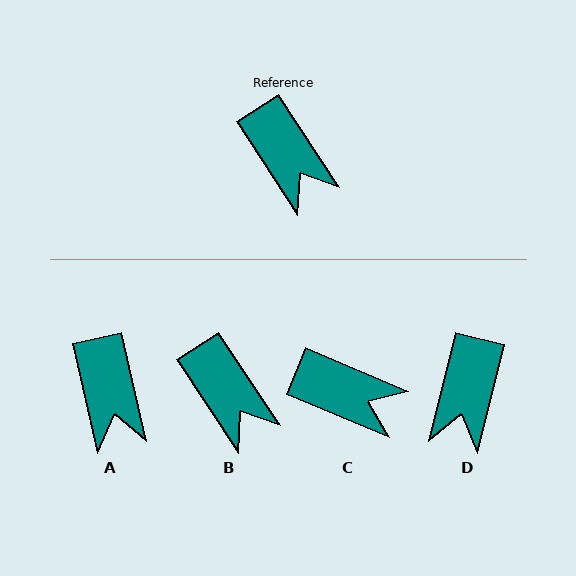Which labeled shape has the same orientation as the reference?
B.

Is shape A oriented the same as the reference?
No, it is off by about 21 degrees.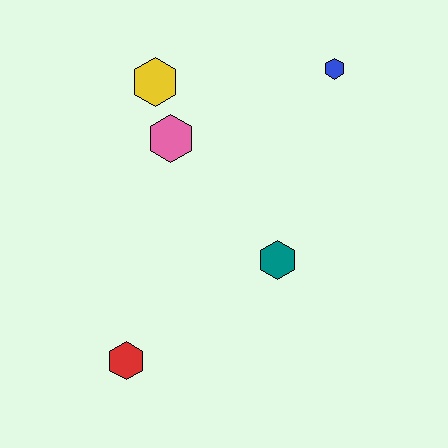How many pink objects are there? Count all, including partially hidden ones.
There is 1 pink object.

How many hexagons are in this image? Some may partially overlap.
There are 5 hexagons.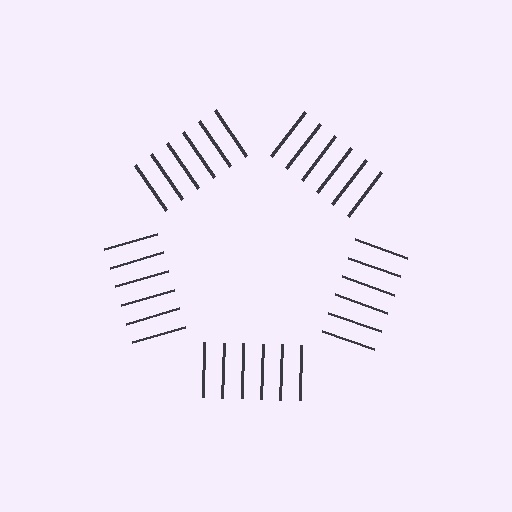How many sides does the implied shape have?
5 sides — the line-ends trace a pentagon.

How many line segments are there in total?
30 — 6 along each of the 5 edges.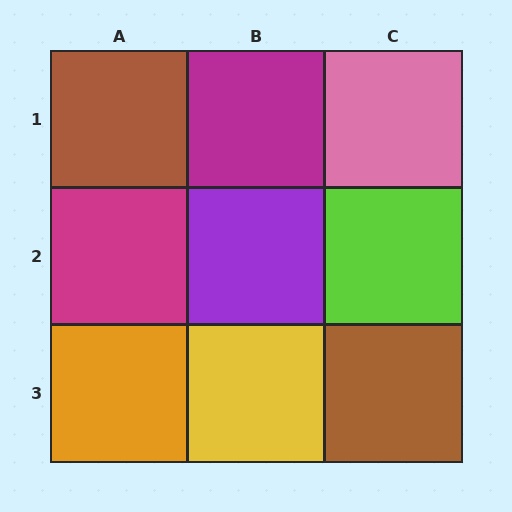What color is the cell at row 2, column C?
Lime.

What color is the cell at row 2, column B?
Purple.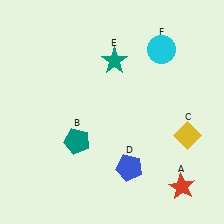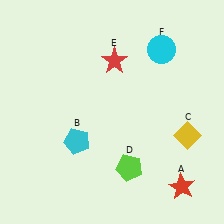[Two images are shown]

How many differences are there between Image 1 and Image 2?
There are 3 differences between the two images.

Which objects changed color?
B changed from teal to cyan. D changed from blue to lime. E changed from teal to red.